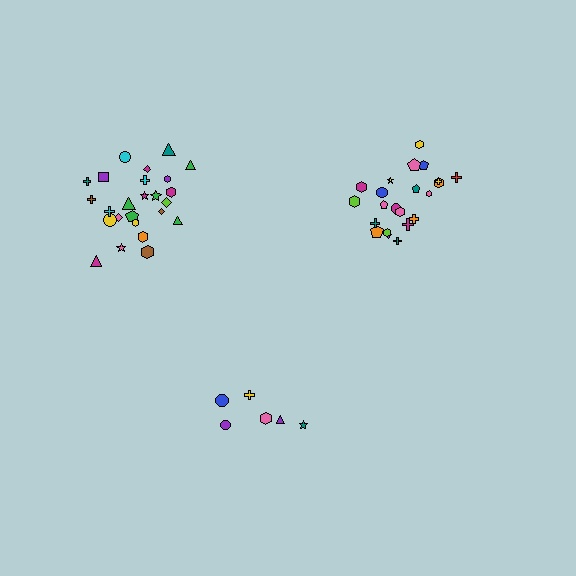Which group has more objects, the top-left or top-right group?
The top-left group.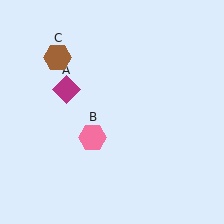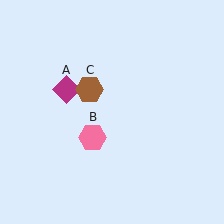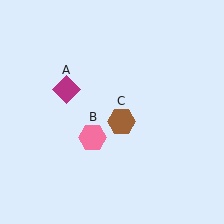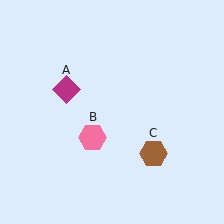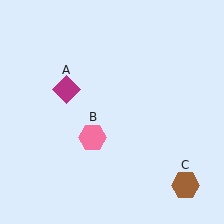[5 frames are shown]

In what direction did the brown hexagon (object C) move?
The brown hexagon (object C) moved down and to the right.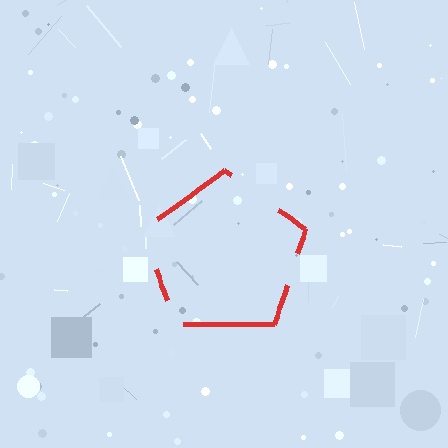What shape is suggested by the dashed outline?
The dashed outline suggests a pentagon.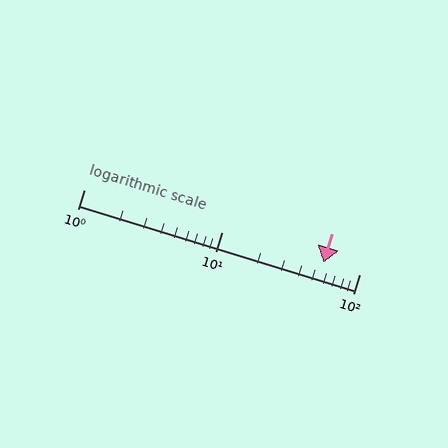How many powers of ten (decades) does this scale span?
The scale spans 2 decades, from 1 to 100.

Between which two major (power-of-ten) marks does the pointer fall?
The pointer is between 10 and 100.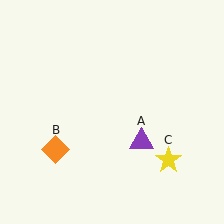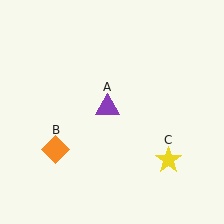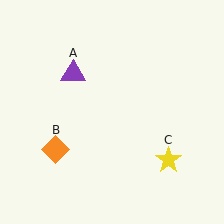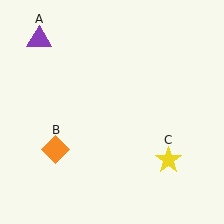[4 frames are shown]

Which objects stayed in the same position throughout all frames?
Orange diamond (object B) and yellow star (object C) remained stationary.